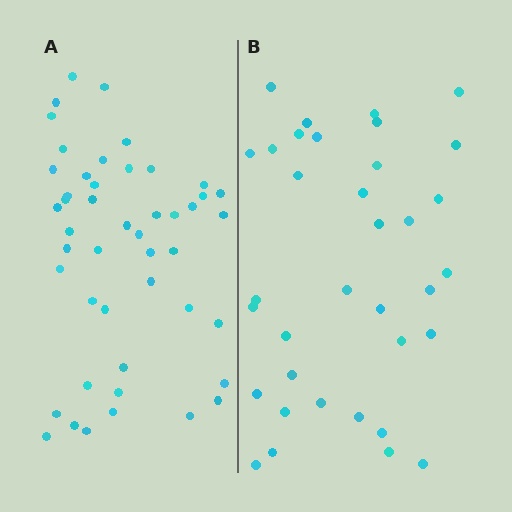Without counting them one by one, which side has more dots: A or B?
Region A (the left region) has more dots.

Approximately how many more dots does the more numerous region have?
Region A has roughly 12 or so more dots than region B.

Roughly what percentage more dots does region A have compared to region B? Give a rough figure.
About 35% more.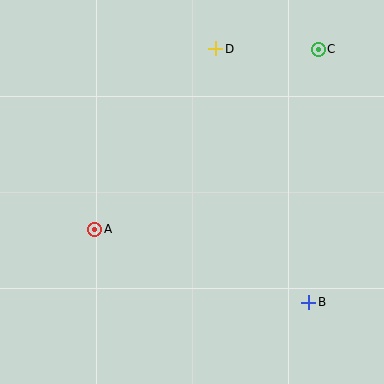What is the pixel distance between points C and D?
The distance between C and D is 102 pixels.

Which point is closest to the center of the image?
Point A at (95, 229) is closest to the center.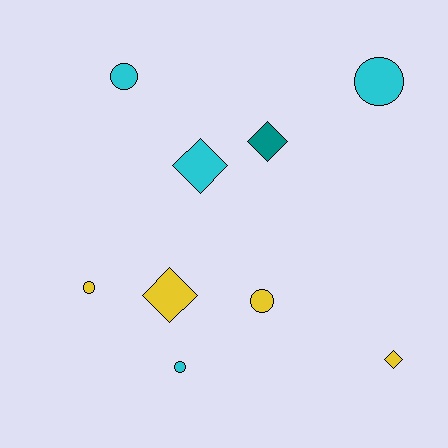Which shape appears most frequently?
Circle, with 5 objects.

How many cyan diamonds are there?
There is 1 cyan diamond.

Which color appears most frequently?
Yellow, with 4 objects.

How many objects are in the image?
There are 9 objects.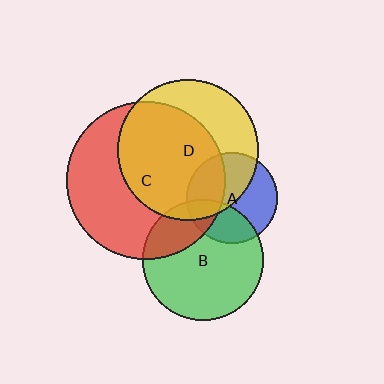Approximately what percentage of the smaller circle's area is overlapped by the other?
Approximately 10%.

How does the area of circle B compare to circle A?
Approximately 1.8 times.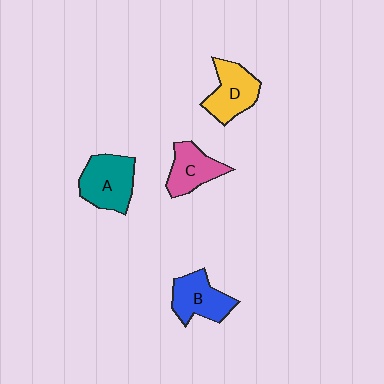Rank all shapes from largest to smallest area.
From largest to smallest: A (teal), D (yellow), B (blue), C (pink).